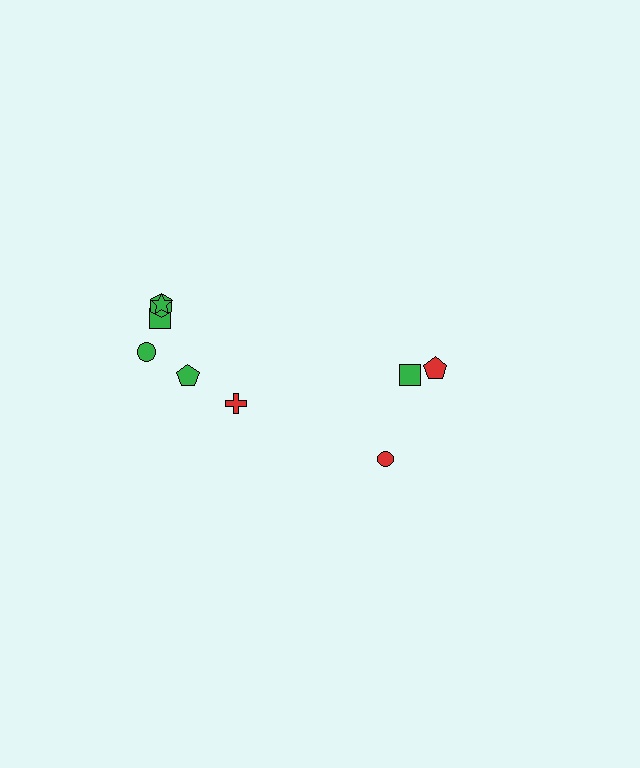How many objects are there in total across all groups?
There are 9 objects.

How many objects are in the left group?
There are 6 objects.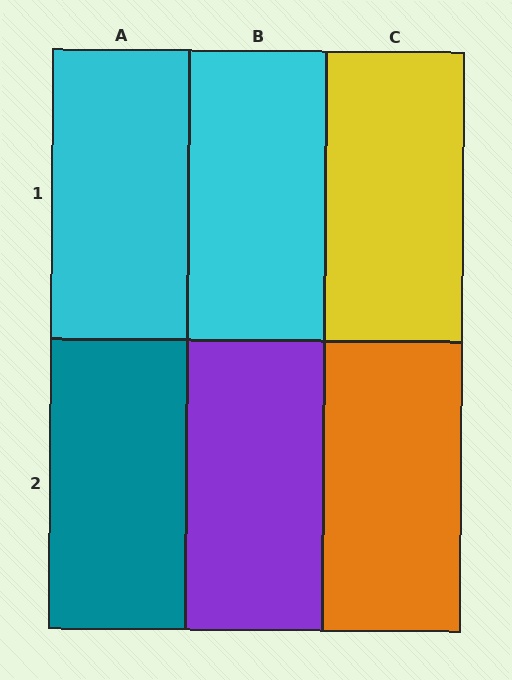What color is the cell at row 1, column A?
Cyan.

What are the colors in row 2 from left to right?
Teal, purple, orange.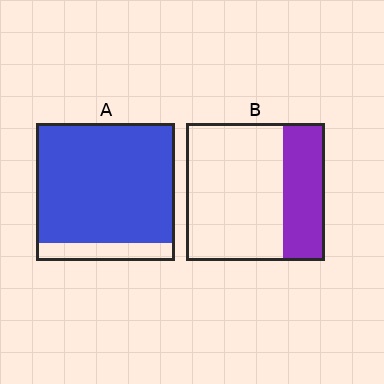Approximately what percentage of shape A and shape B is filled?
A is approximately 85% and B is approximately 30%.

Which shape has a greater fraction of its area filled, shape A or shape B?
Shape A.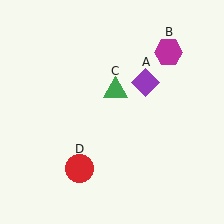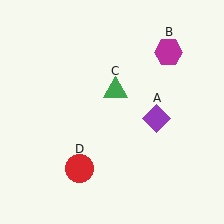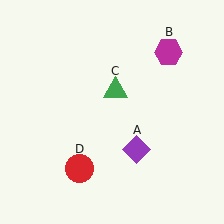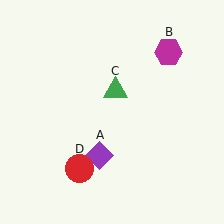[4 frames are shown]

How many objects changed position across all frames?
1 object changed position: purple diamond (object A).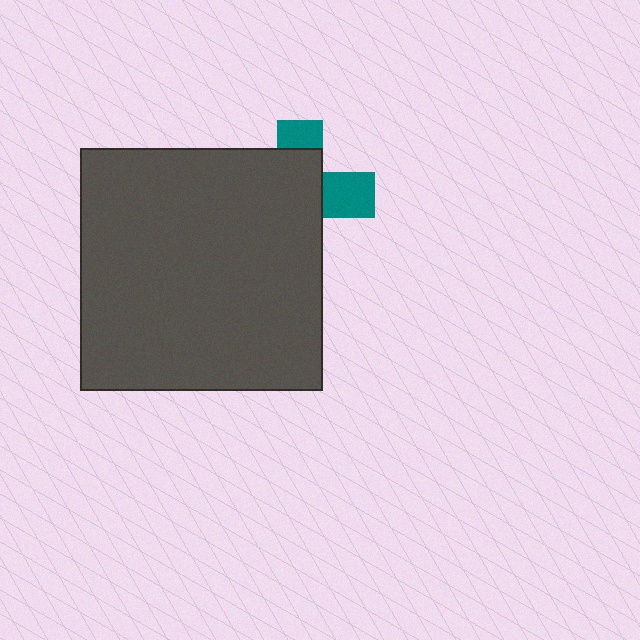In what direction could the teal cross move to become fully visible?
The teal cross could move right. That would shift it out from behind the dark gray square entirely.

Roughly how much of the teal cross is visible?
A small part of it is visible (roughly 31%).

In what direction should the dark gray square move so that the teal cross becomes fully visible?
The dark gray square should move left. That is the shortest direction to clear the overlap and leave the teal cross fully visible.